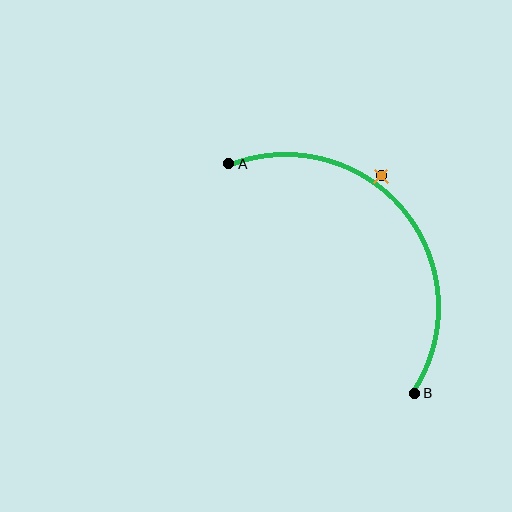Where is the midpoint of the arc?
The arc midpoint is the point on the curve farthest from the straight line joining A and B. It sits above and to the right of that line.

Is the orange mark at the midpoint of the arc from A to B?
No — the orange mark does not lie on the arc at all. It sits slightly outside the curve.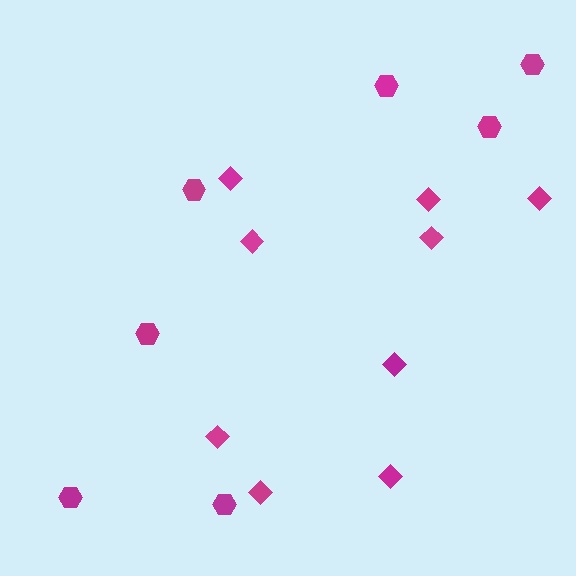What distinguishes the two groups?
There are 2 groups: one group of hexagons (7) and one group of diamonds (9).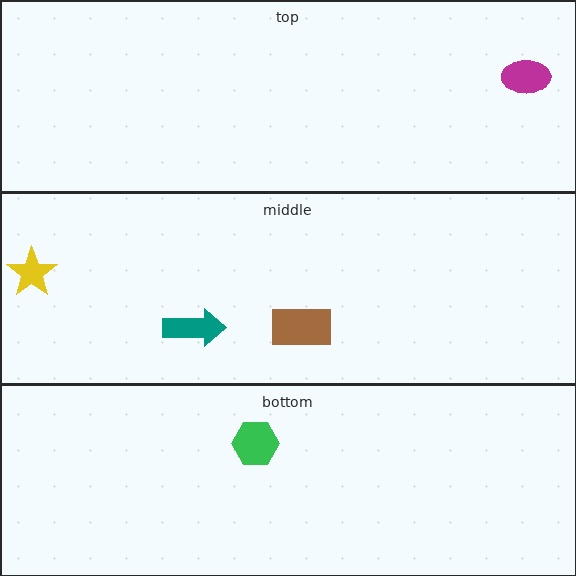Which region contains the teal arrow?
The middle region.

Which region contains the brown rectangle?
The middle region.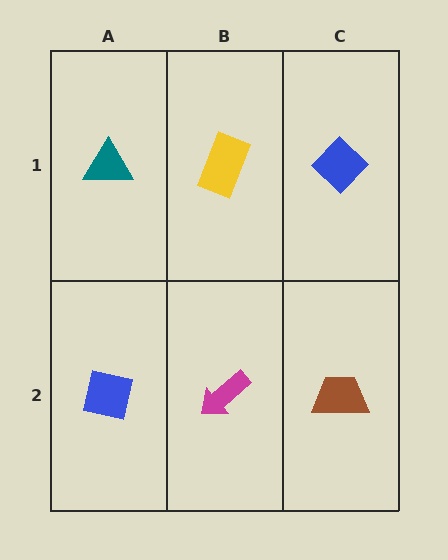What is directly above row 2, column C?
A blue diamond.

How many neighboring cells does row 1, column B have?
3.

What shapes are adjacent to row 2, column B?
A yellow rectangle (row 1, column B), a blue square (row 2, column A), a brown trapezoid (row 2, column C).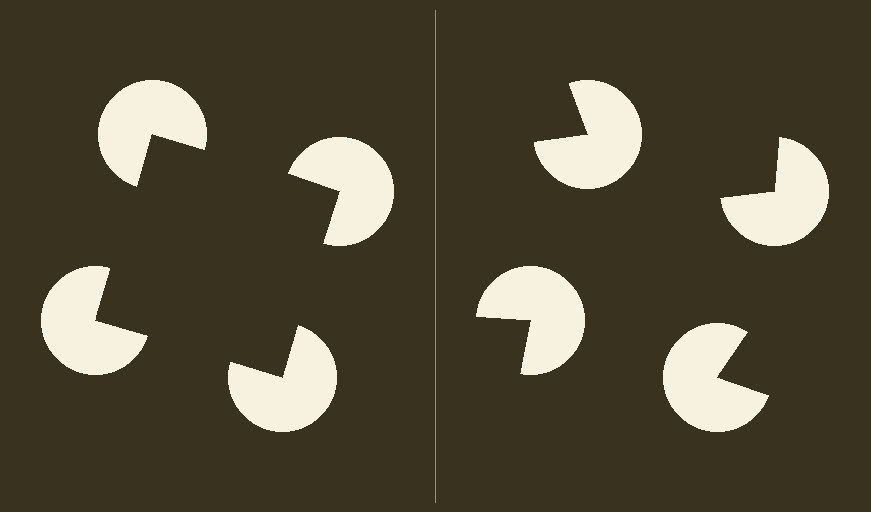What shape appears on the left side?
An illusory square.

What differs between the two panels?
The pac-man discs are positioned identically on both sides; only the wedge orientations differ. On the left they align to a square; on the right they are misaligned.